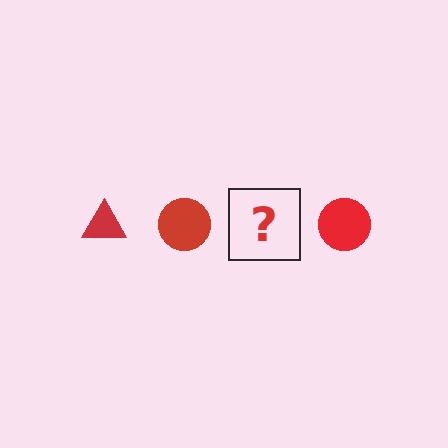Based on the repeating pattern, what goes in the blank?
The blank should be a red triangle.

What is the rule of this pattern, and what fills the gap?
The rule is that the pattern cycles through triangle, circle shapes in red. The gap should be filled with a red triangle.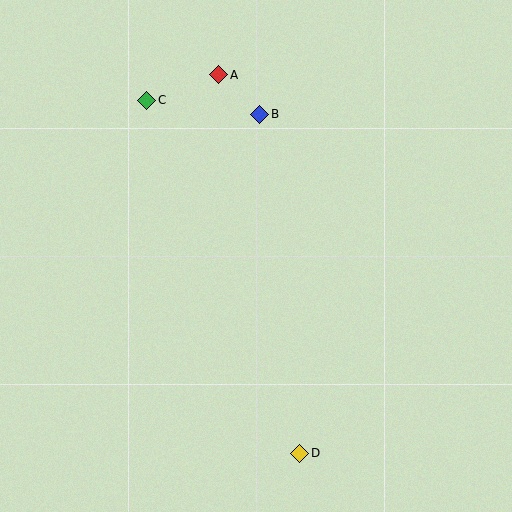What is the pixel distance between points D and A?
The distance between D and A is 387 pixels.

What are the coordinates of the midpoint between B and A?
The midpoint between B and A is at (239, 94).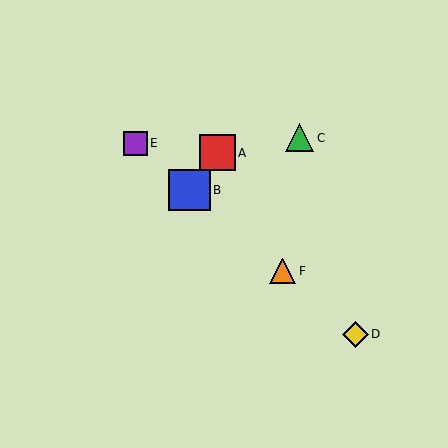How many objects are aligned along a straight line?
4 objects (B, D, E, F) are aligned along a straight line.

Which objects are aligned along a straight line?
Objects B, D, E, F are aligned along a straight line.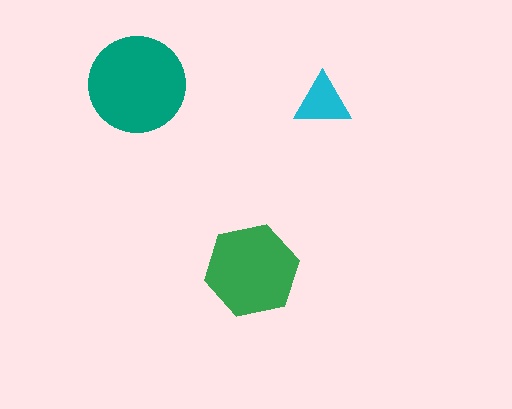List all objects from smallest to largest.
The cyan triangle, the green hexagon, the teal circle.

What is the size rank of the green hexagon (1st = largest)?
2nd.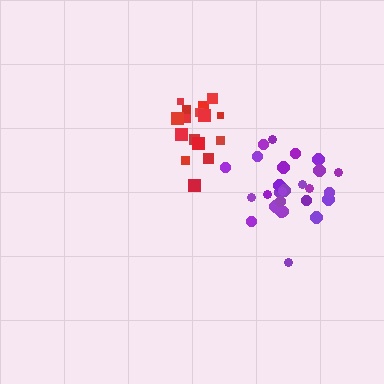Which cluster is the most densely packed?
Purple.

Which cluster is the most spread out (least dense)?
Red.